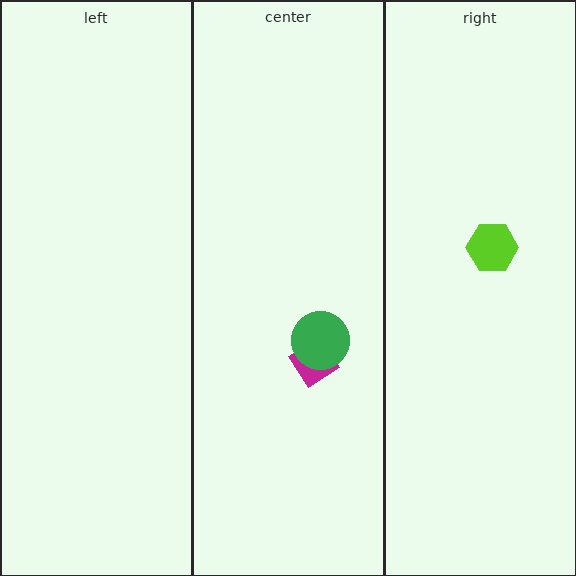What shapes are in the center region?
The magenta diamond, the green circle.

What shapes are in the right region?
The lime hexagon.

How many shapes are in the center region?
2.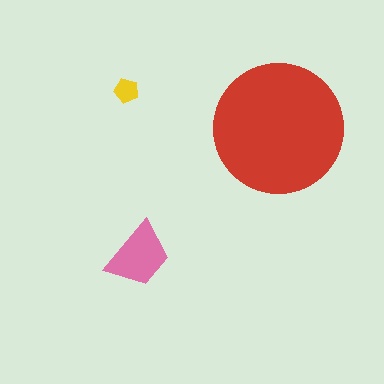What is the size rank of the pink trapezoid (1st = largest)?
2nd.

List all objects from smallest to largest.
The yellow pentagon, the pink trapezoid, the red circle.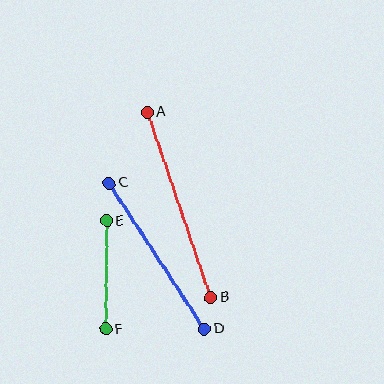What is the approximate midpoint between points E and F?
The midpoint is at approximately (106, 275) pixels.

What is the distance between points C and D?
The distance is approximately 174 pixels.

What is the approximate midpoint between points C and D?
The midpoint is at approximately (157, 256) pixels.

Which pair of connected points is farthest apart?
Points A and B are farthest apart.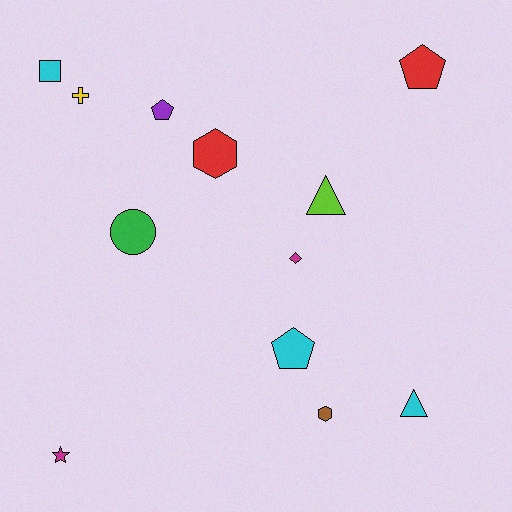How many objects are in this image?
There are 12 objects.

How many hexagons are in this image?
There are 2 hexagons.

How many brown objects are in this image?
There is 1 brown object.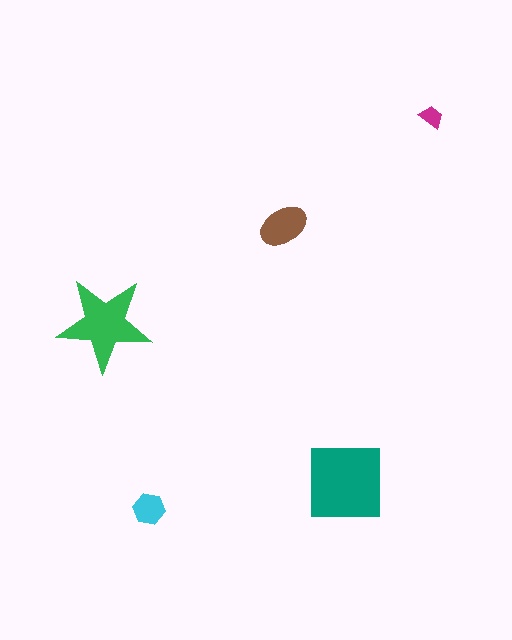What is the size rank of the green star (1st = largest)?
2nd.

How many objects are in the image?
There are 5 objects in the image.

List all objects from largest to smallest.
The teal square, the green star, the brown ellipse, the cyan hexagon, the magenta trapezoid.